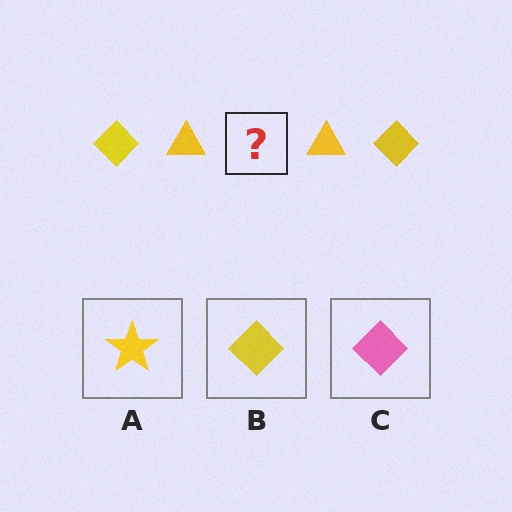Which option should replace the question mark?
Option B.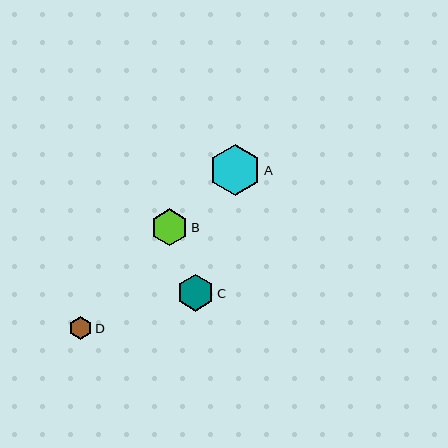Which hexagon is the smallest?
Hexagon D is the smallest with a size of approximately 23 pixels.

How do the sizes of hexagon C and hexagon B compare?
Hexagon C and hexagon B are approximately the same size.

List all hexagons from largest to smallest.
From largest to smallest: A, C, B, D.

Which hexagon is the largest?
Hexagon A is the largest with a size of approximately 52 pixels.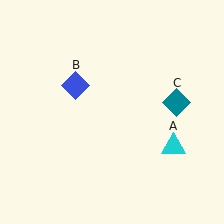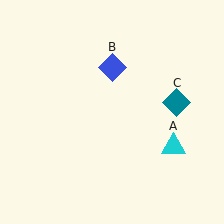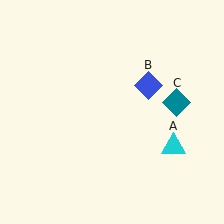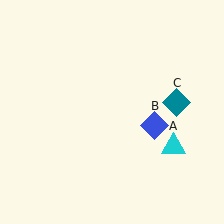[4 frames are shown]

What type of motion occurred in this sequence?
The blue diamond (object B) rotated clockwise around the center of the scene.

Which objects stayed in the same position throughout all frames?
Cyan triangle (object A) and teal diamond (object C) remained stationary.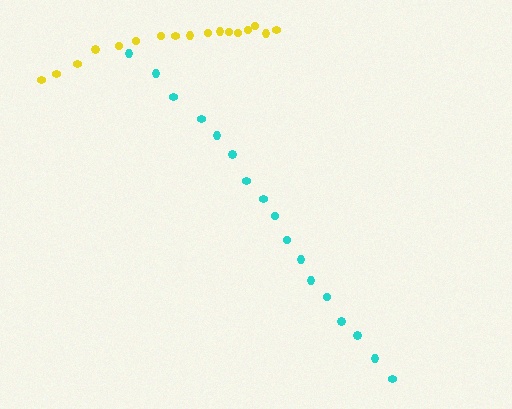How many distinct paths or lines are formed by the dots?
There are 2 distinct paths.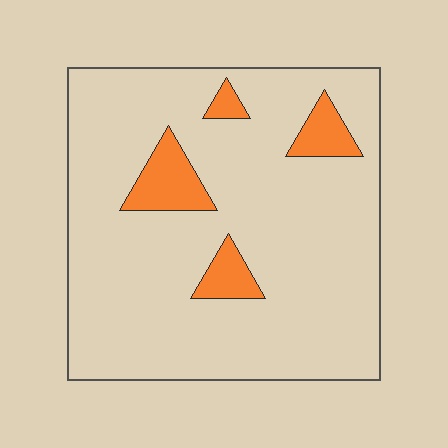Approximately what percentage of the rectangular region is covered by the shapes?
Approximately 10%.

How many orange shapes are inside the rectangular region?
4.